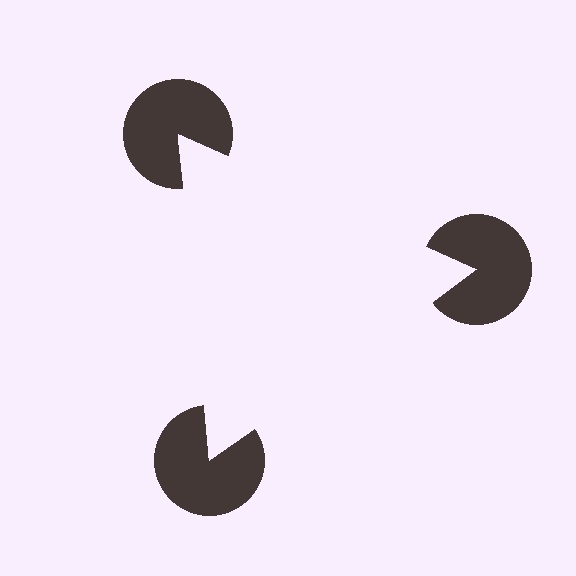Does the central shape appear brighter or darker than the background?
It typically appears slightly brighter than the background, even though no actual brightness change is drawn.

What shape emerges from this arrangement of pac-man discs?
An illusory triangle — its edges are inferred from the aligned wedge cuts in the pac-man discs, not physically drawn.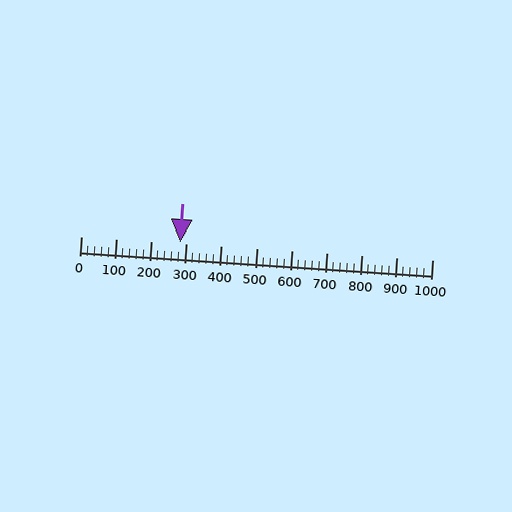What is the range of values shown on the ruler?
The ruler shows values from 0 to 1000.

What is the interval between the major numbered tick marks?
The major tick marks are spaced 100 units apart.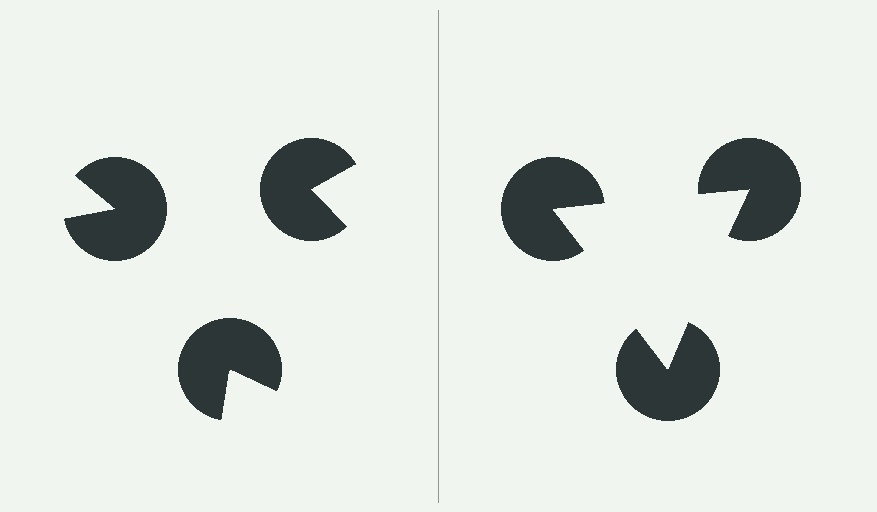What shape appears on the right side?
An illusory triangle.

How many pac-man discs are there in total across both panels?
6 — 3 on each side.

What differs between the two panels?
The pac-man discs are positioned identically on both sides; only the wedge orientations differ. On the right they align to a triangle; on the left they are misaligned.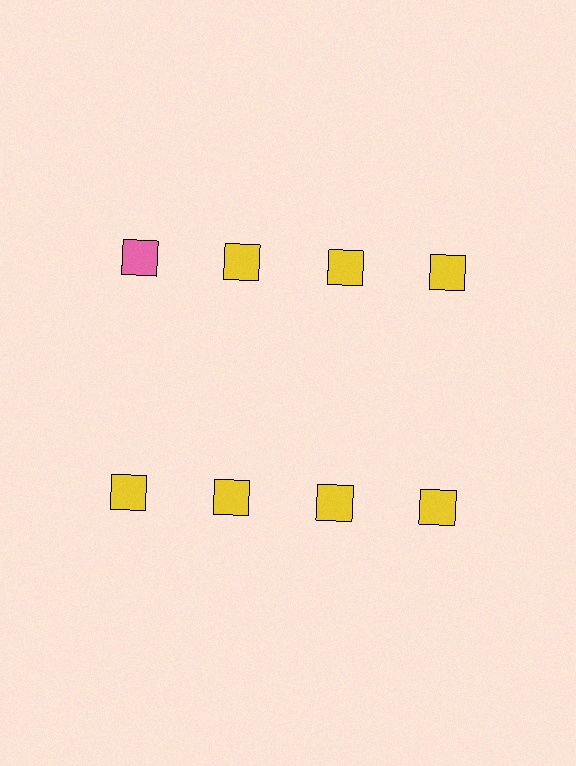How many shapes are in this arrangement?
There are 8 shapes arranged in a grid pattern.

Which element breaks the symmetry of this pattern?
The pink square in the top row, leftmost column breaks the symmetry. All other shapes are yellow squares.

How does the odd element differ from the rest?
It has a different color: pink instead of yellow.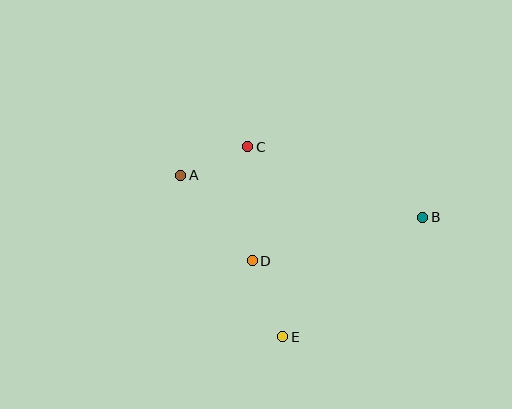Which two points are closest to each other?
Points A and C are closest to each other.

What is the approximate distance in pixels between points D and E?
The distance between D and E is approximately 82 pixels.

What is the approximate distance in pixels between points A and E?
The distance between A and E is approximately 191 pixels.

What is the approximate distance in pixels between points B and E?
The distance between B and E is approximately 184 pixels.